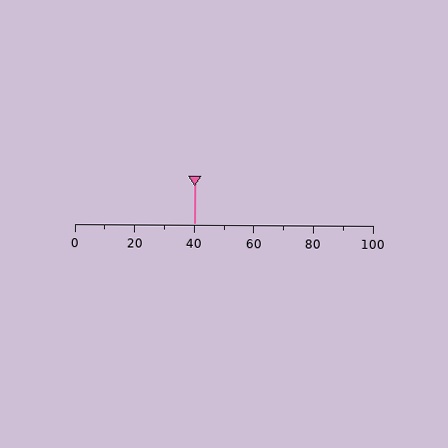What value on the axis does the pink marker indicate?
The marker indicates approximately 40.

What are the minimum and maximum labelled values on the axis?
The axis runs from 0 to 100.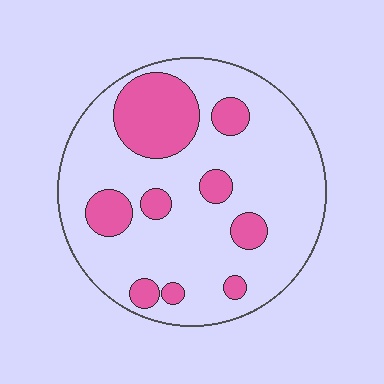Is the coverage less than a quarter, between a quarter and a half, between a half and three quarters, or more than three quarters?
Less than a quarter.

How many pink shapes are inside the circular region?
9.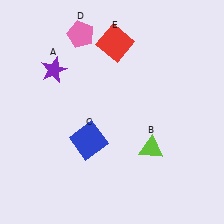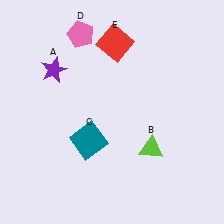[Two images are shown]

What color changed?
The square (C) changed from blue in Image 1 to teal in Image 2.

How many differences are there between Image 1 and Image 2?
There is 1 difference between the two images.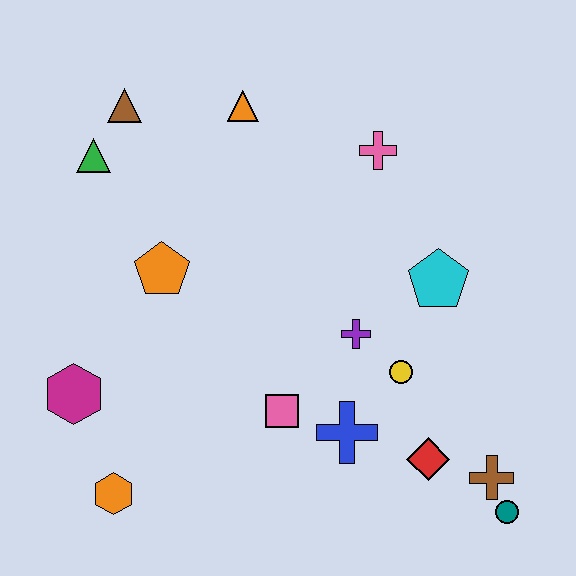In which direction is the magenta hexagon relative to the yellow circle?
The magenta hexagon is to the left of the yellow circle.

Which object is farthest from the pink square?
The brown triangle is farthest from the pink square.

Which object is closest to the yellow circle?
The purple cross is closest to the yellow circle.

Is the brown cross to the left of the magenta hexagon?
No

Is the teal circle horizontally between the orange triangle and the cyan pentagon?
No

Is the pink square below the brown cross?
No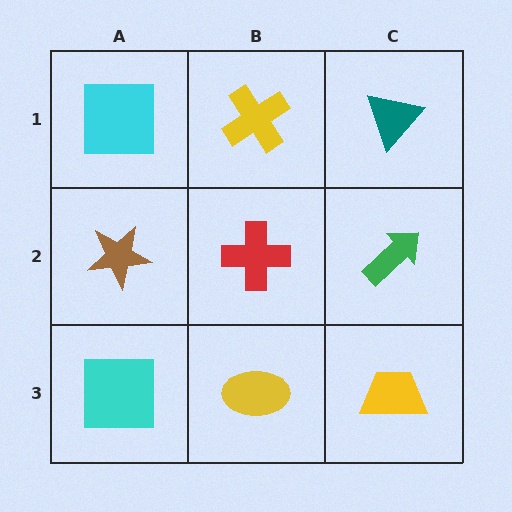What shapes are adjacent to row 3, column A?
A brown star (row 2, column A), a yellow ellipse (row 3, column B).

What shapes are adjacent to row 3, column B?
A red cross (row 2, column B), a cyan square (row 3, column A), a yellow trapezoid (row 3, column C).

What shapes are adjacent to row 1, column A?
A brown star (row 2, column A), a yellow cross (row 1, column B).